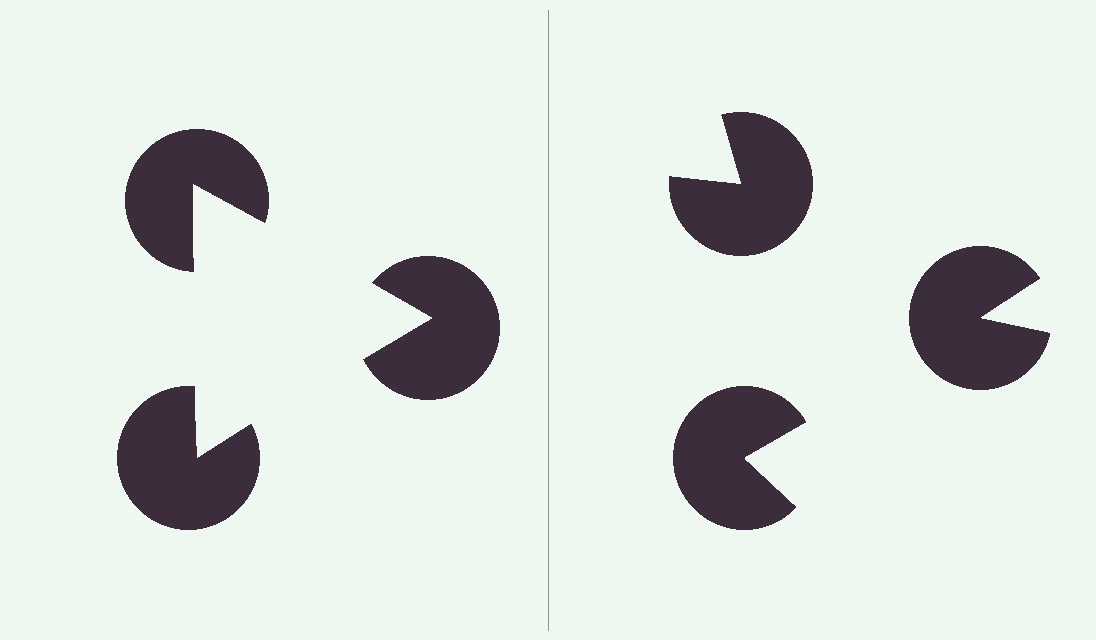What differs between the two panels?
The pac-man discs are positioned identically on both sides; only the wedge orientations differ. On the left they align to a triangle; on the right they are misaligned.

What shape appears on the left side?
An illusory triangle.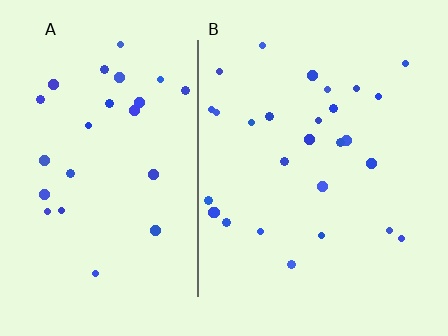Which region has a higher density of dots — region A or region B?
B (the right).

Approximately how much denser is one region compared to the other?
Approximately 1.1× — region B over region A.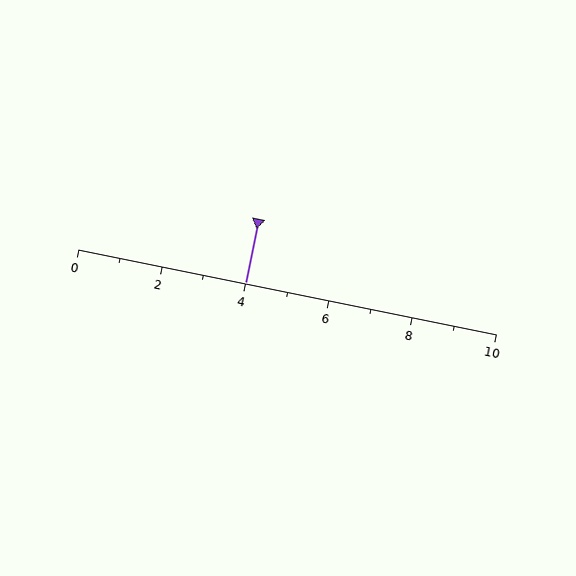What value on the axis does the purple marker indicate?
The marker indicates approximately 4.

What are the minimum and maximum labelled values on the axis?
The axis runs from 0 to 10.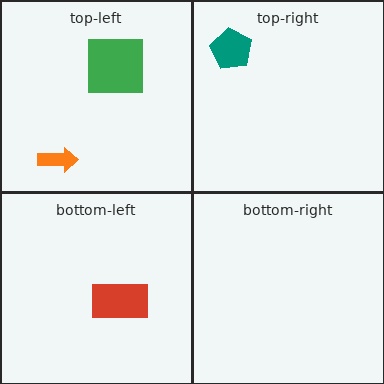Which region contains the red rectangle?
The bottom-left region.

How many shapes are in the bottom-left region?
1.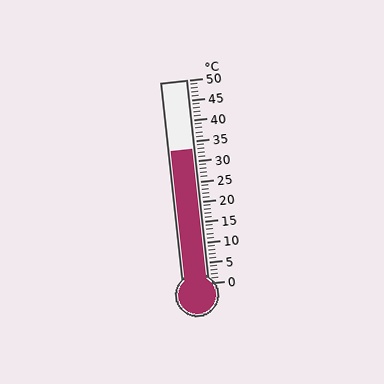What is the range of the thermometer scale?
The thermometer scale ranges from 0°C to 50°C.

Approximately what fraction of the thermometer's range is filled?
The thermometer is filled to approximately 65% of its range.